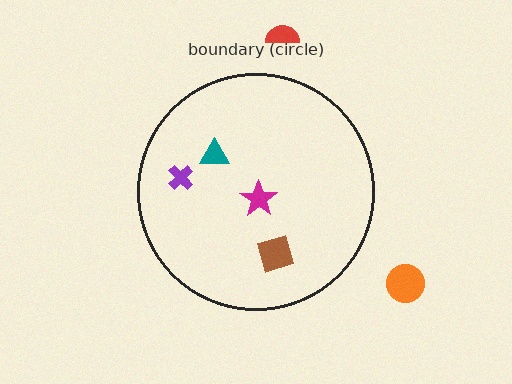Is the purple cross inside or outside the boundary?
Inside.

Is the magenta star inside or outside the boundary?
Inside.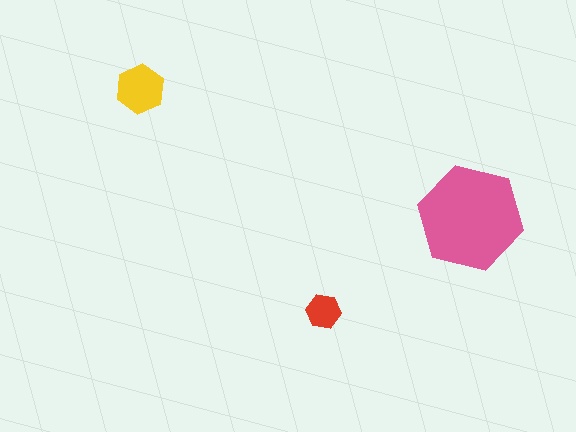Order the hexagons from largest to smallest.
the pink one, the yellow one, the red one.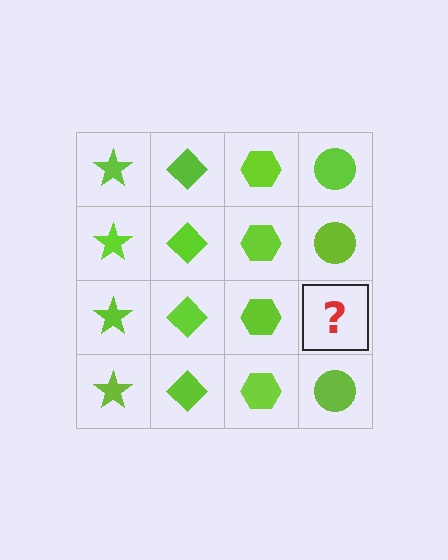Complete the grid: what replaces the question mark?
The question mark should be replaced with a lime circle.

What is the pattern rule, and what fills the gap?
The rule is that each column has a consistent shape. The gap should be filled with a lime circle.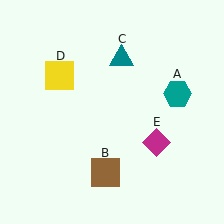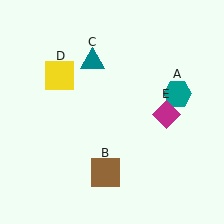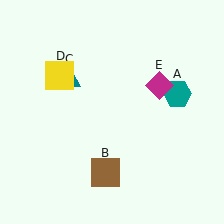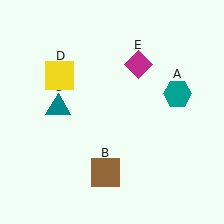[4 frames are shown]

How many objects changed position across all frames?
2 objects changed position: teal triangle (object C), magenta diamond (object E).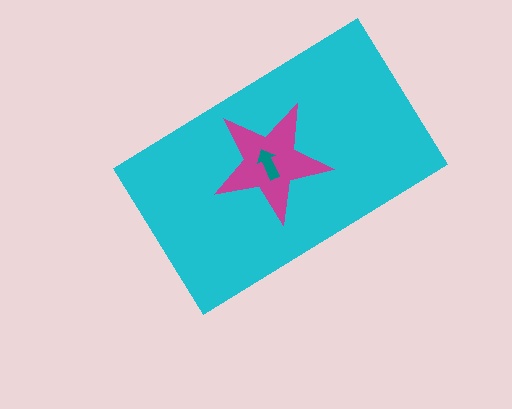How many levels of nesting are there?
3.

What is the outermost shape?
The cyan rectangle.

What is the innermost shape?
The teal arrow.